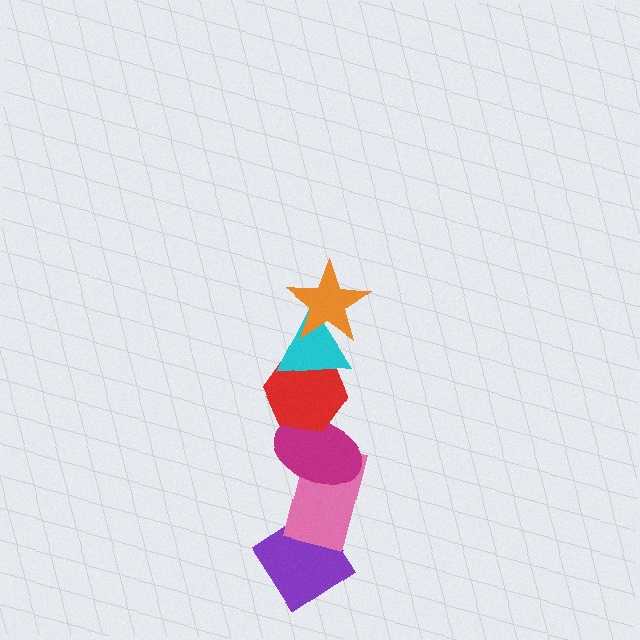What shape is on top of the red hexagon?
The cyan triangle is on top of the red hexagon.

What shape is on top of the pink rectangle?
The magenta ellipse is on top of the pink rectangle.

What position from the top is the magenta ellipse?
The magenta ellipse is 4th from the top.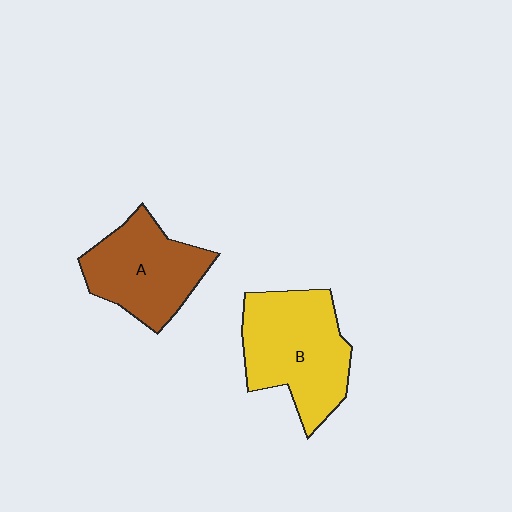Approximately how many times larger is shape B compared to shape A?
Approximately 1.2 times.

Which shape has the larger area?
Shape B (yellow).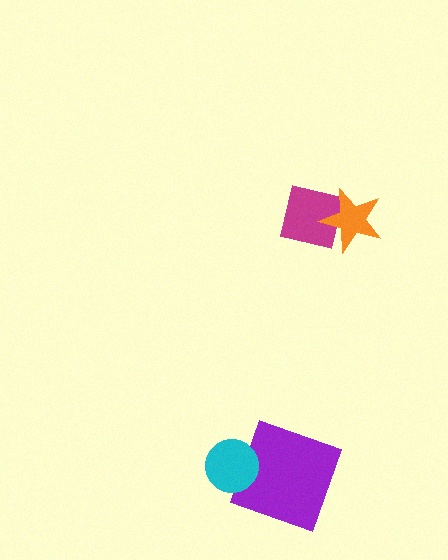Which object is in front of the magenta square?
The orange star is in front of the magenta square.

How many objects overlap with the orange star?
1 object overlaps with the orange star.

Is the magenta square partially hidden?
Yes, it is partially covered by another shape.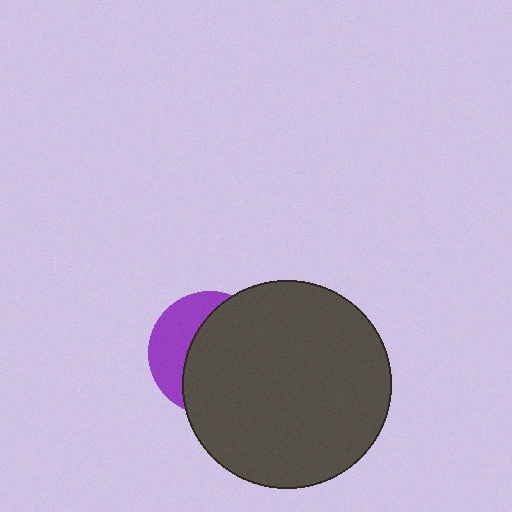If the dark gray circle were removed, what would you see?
You would see the complete purple circle.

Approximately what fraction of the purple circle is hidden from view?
Roughly 66% of the purple circle is hidden behind the dark gray circle.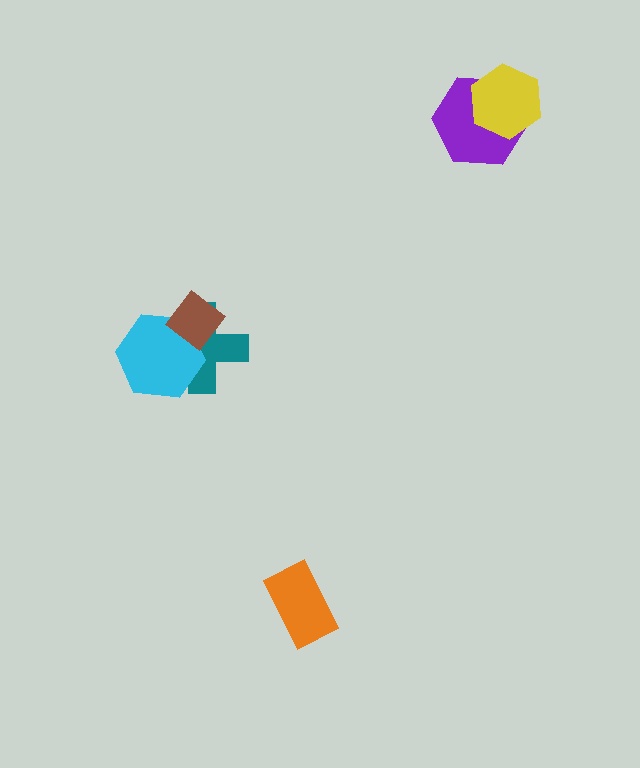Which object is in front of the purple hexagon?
The yellow hexagon is in front of the purple hexagon.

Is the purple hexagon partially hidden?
Yes, it is partially covered by another shape.